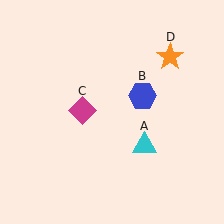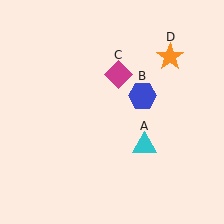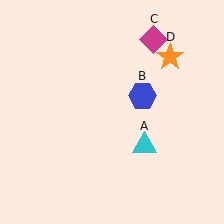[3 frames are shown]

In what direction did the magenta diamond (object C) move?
The magenta diamond (object C) moved up and to the right.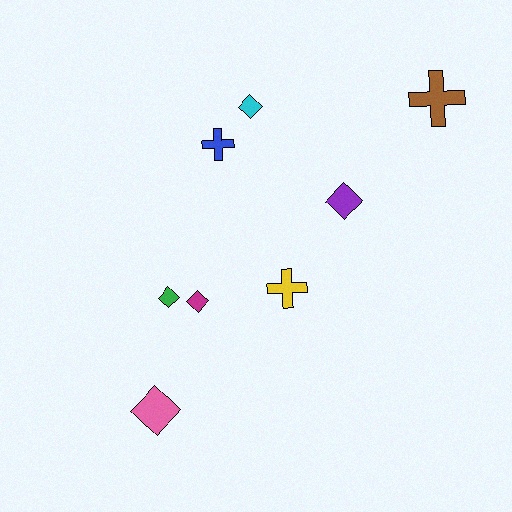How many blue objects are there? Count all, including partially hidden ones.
There is 1 blue object.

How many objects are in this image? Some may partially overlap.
There are 8 objects.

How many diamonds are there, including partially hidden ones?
There are 5 diamonds.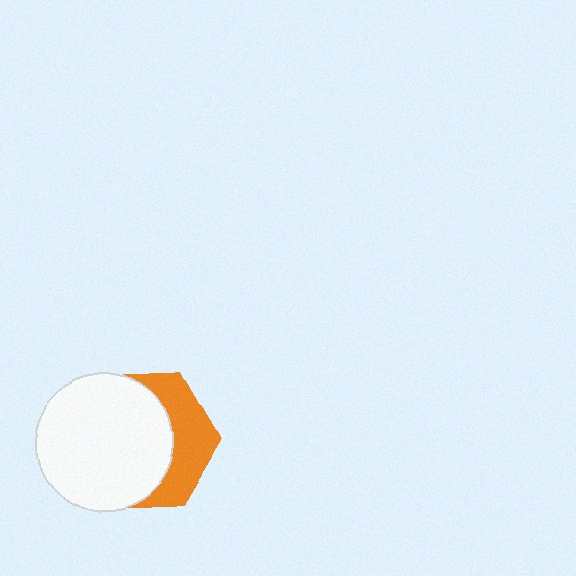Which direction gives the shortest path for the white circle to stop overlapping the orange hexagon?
Moving left gives the shortest separation.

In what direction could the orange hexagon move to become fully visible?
The orange hexagon could move right. That would shift it out from behind the white circle entirely.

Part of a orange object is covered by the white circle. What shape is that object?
It is a hexagon.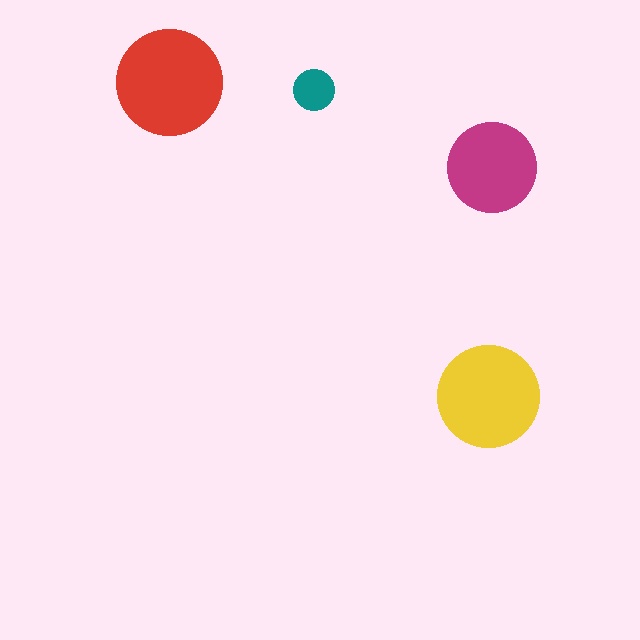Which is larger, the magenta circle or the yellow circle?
The yellow one.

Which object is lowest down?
The yellow circle is bottommost.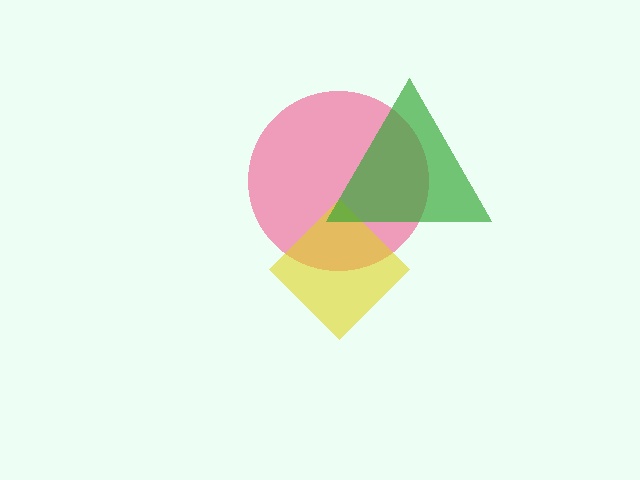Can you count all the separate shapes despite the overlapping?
Yes, there are 3 separate shapes.